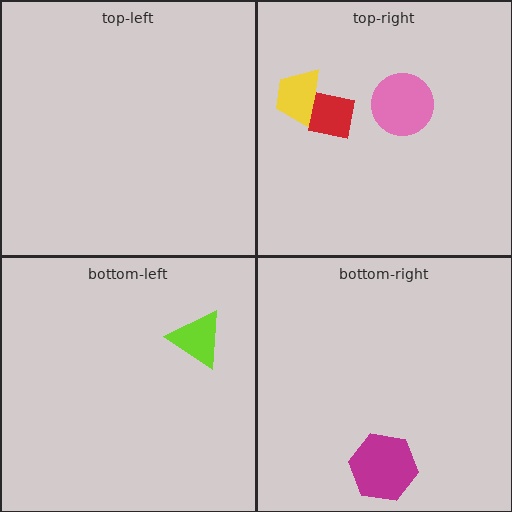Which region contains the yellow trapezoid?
The top-right region.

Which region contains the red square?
The top-right region.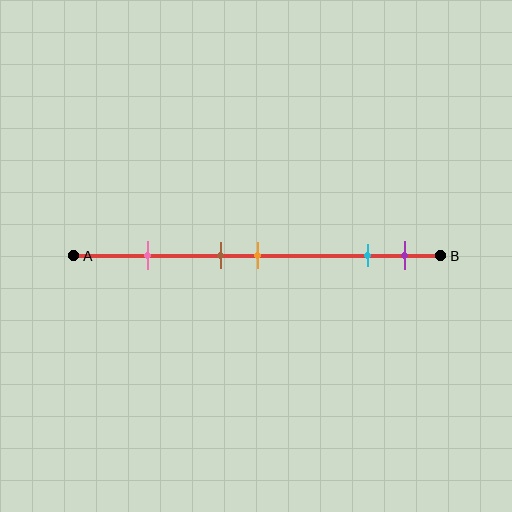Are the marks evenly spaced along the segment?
No, the marks are not evenly spaced.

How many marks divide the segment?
There are 5 marks dividing the segment.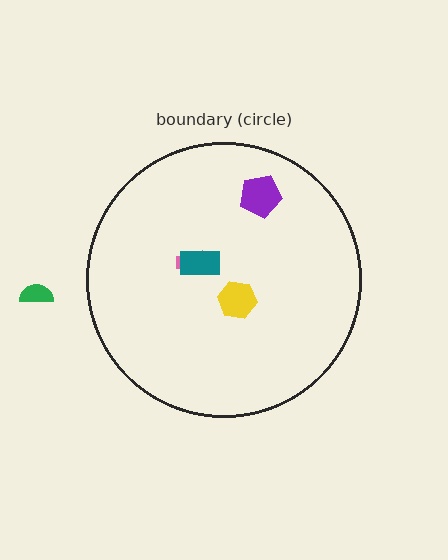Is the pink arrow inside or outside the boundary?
Inside.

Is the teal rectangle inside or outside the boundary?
Inside.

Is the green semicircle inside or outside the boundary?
Outside.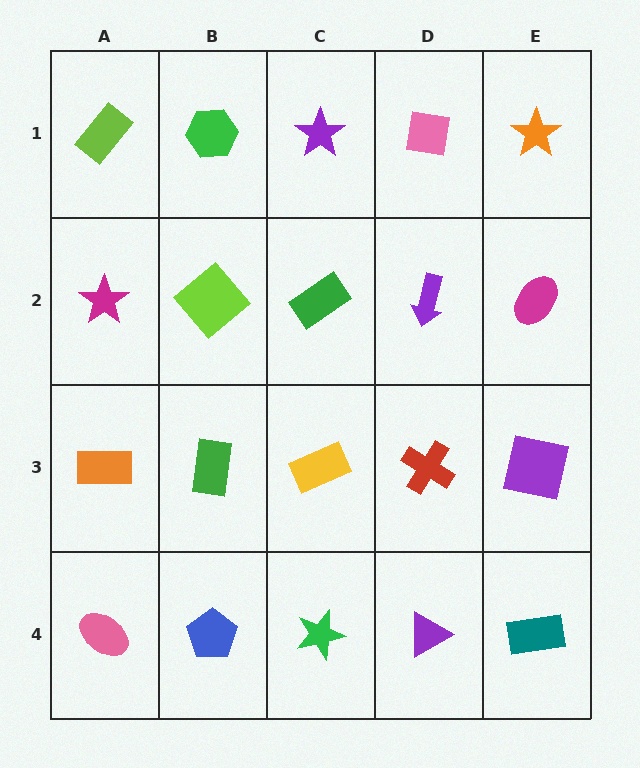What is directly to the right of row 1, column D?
An orange star.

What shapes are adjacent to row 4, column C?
A yellow rectangle (row 3, column C), a blue pentagon (row 4, column B), a purple triangle (row 4, column D).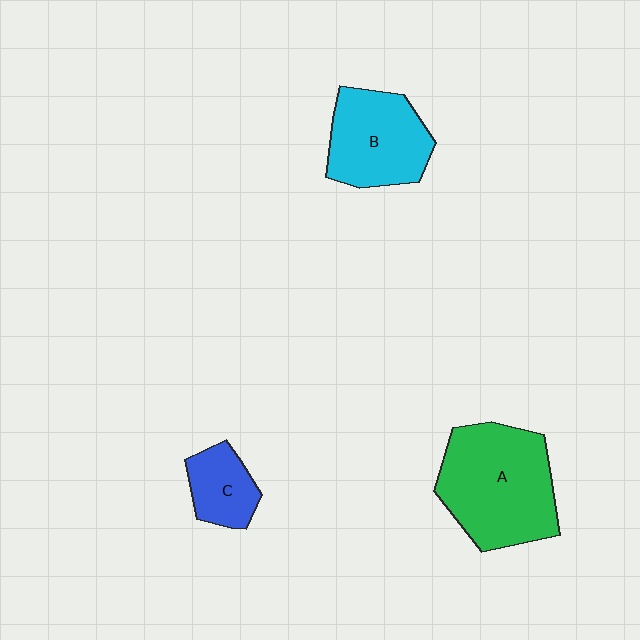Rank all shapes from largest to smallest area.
From largest to smallest: A (green), B (cyan), C (blue).